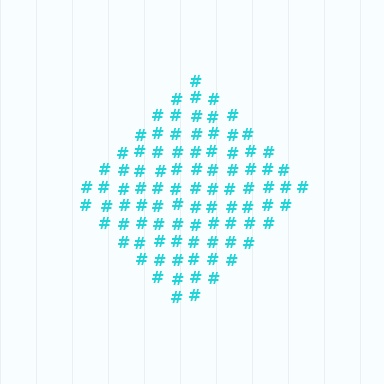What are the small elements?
The small elements are hash symbols.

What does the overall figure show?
The overall figure shows a diamond.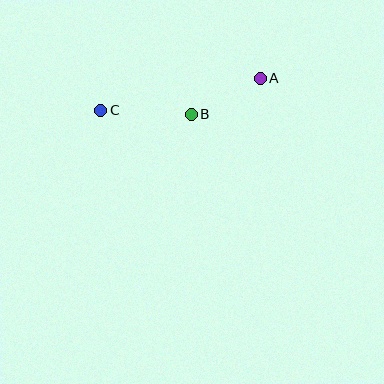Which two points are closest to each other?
Points A and B are closest to each other.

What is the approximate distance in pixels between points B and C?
The distance between B and C is approximately 91 pixels.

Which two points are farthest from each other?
Points A and C are farthest from each other.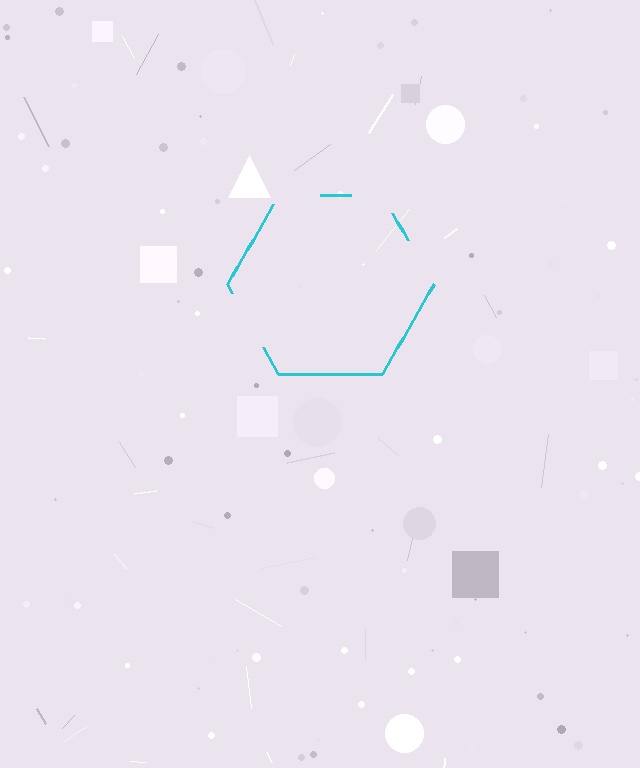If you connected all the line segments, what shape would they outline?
They would outline a hexagon.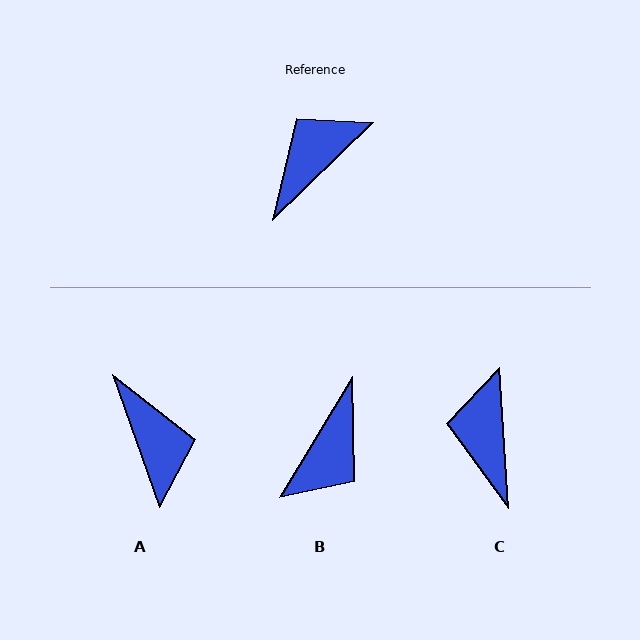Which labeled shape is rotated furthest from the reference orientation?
B, about 166 degrees away.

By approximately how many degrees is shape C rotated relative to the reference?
Approximately 49 degrees counter-clockwise.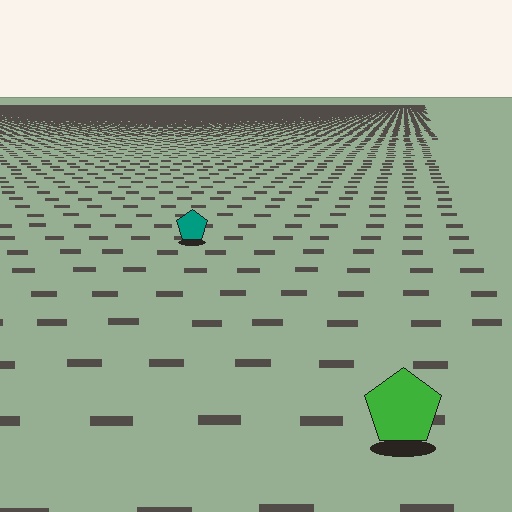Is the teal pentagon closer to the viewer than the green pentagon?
No. The green pentagon is closer — you can tell from the texture gradient: the ground texture is coarser near it.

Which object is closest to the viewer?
The green pentagon is closest. The texture marks near it are larger and more spread out.